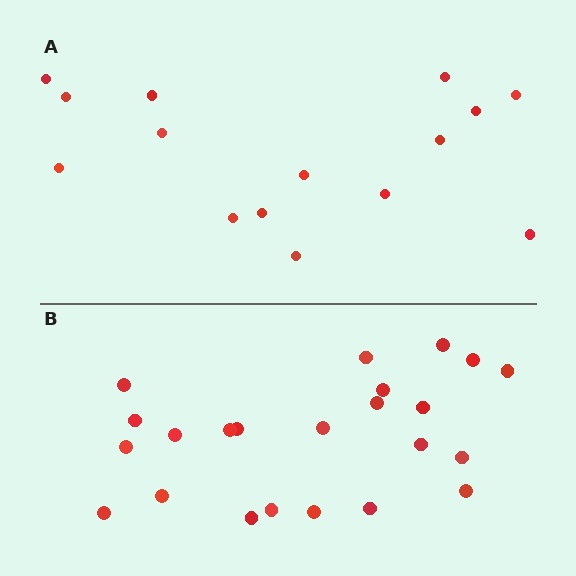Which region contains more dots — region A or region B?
Region B (the bottom region) has more dots.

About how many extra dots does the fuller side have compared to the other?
Region B has roughly 8 or so more dots than region A.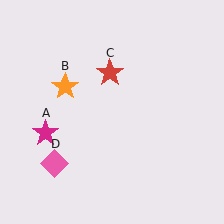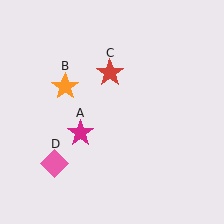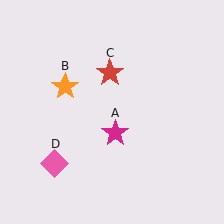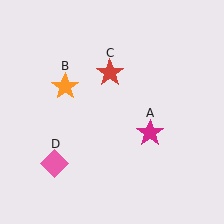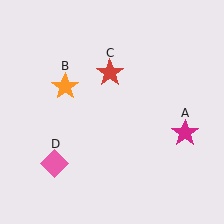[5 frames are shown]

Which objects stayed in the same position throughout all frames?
Orange star (object B) and red star (object C) and pink diamond (object D) remained stationary.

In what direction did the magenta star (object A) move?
The magenta star (object A) moved right.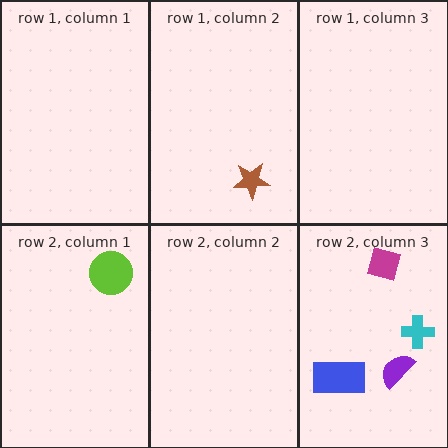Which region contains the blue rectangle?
The row 2, column 3 region.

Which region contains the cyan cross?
The row 2, column 3 region.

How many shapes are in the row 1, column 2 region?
1.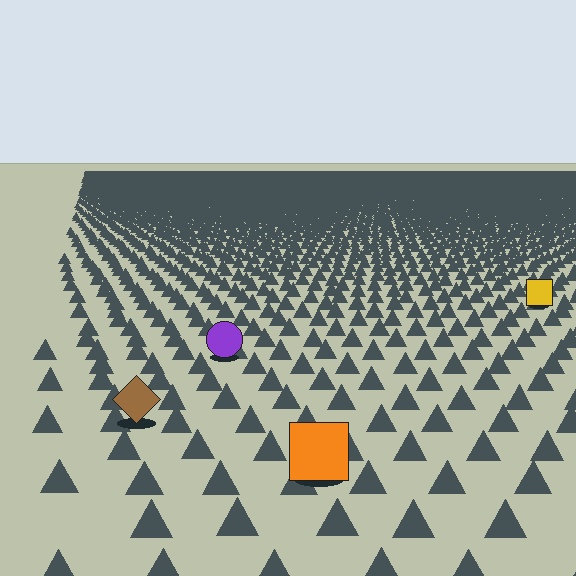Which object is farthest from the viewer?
The yellow square is farthest from the viewer. It appears smaller and the ground texture around it is denser.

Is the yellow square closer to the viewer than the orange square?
No. The orange square is closer — you can tell from the texture gradient: the ground texture is coarser near it.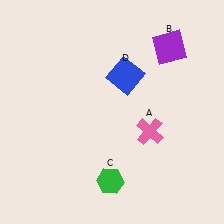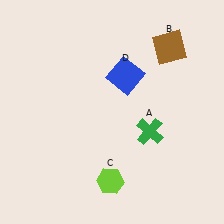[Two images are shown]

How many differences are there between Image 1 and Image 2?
There are 3 differences between the two images.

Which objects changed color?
A changed from pink to green. B changed from purple to brown. C changed from green to lime.